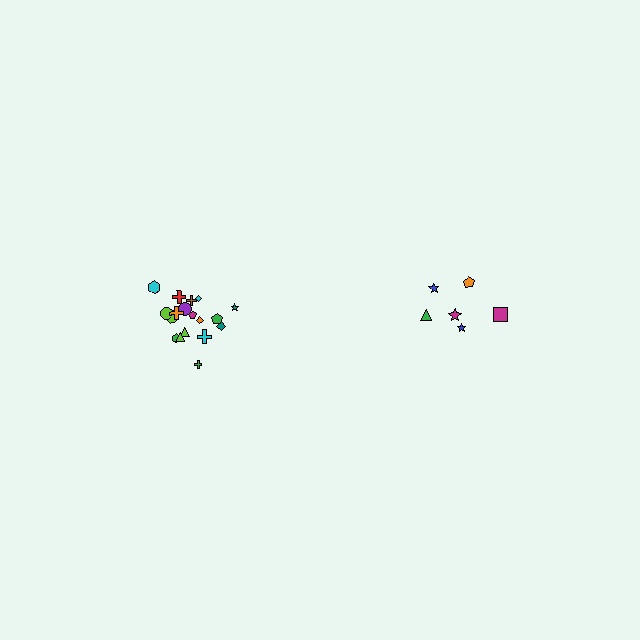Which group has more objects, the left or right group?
The left group.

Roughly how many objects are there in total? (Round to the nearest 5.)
Roughly 25 objects in total.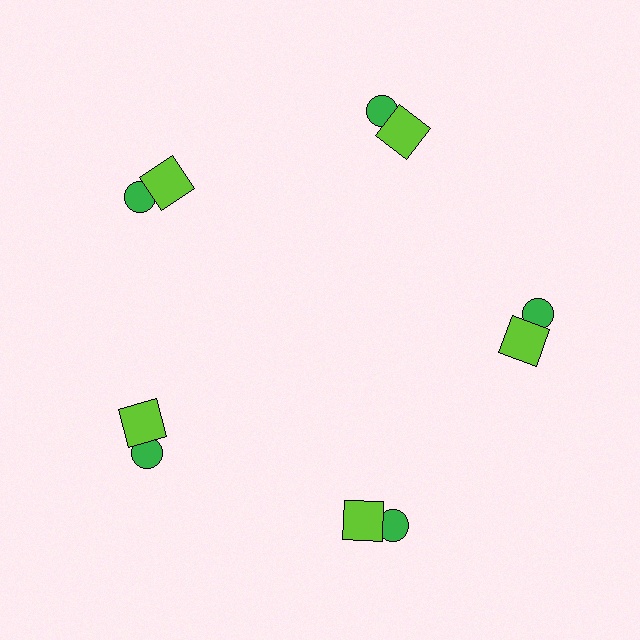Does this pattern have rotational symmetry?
Yes, this pattern has 5-fold rotational symmetry. It looks the same after rotating 72 degrees around the center.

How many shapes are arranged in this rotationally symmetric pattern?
There are 10 shapes, arranged in 5 groups of 2.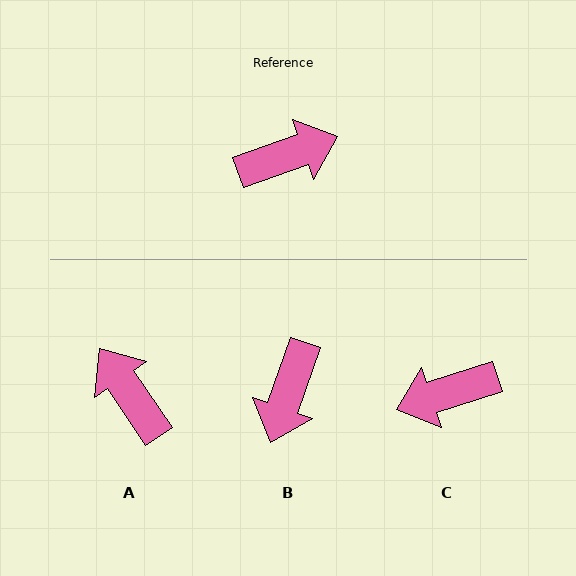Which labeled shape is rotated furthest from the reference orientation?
C, about 178 degrees away.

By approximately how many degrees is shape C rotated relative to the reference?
Approximately 178 degrees counter-clockwise.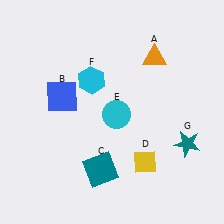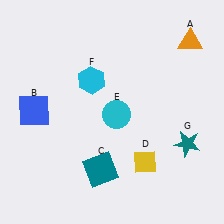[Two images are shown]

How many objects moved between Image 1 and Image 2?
2 objects moved between the two images.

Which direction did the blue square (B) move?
The blue square (B) moved left.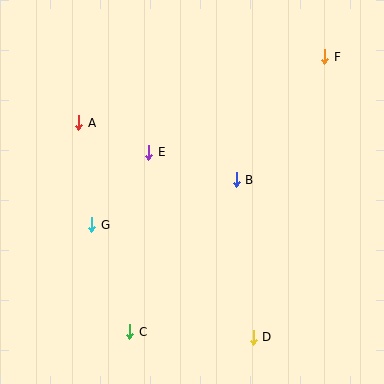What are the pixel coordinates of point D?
Point D is at (253, 337).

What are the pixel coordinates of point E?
Point E is at (149, 152).